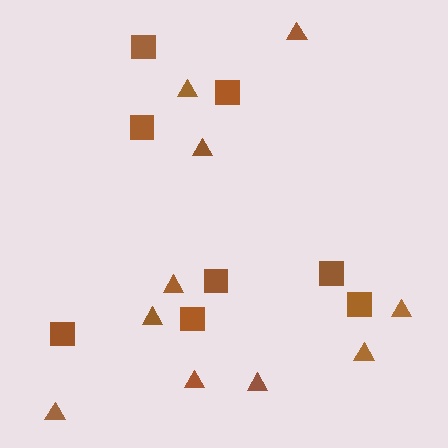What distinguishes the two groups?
There are 2 groups: one group of squares (8) and one group of triangles (10).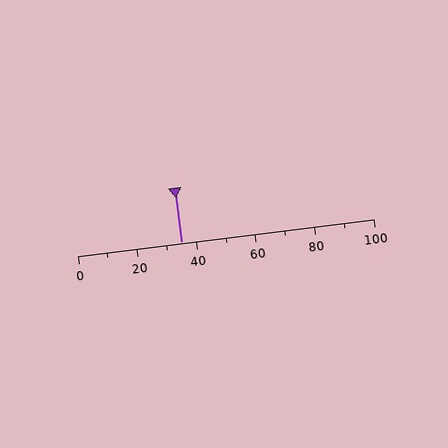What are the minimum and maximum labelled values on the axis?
The axis runs from 0 to 100.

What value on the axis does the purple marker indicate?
The marker indicates approximately 35.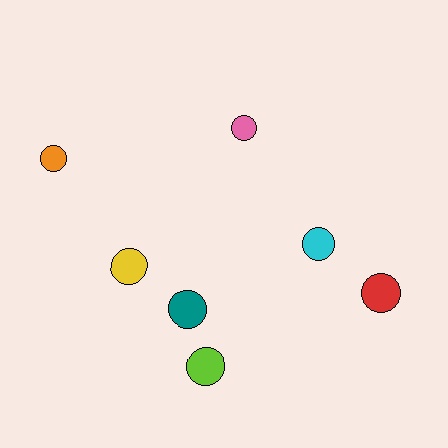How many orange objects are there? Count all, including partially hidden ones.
There is 1 orange object.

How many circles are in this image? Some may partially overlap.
There are 7 circles.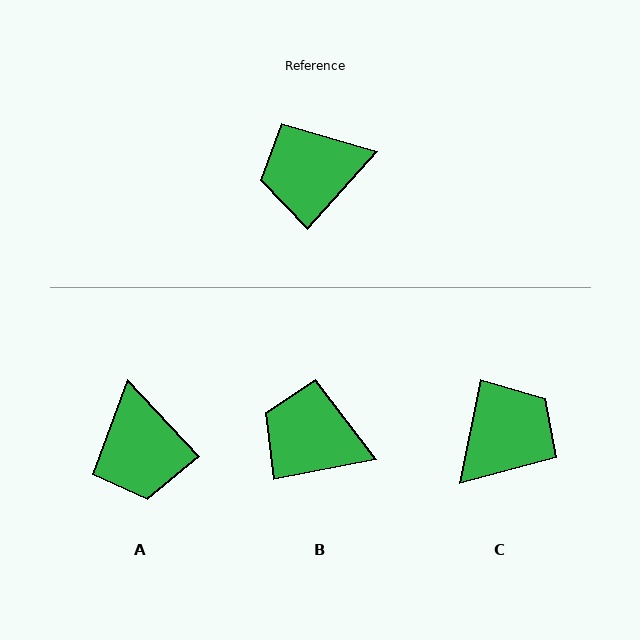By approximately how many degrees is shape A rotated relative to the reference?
Approximately 85 degrees counter-clockwise.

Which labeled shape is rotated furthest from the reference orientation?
C, about 150 degrees away.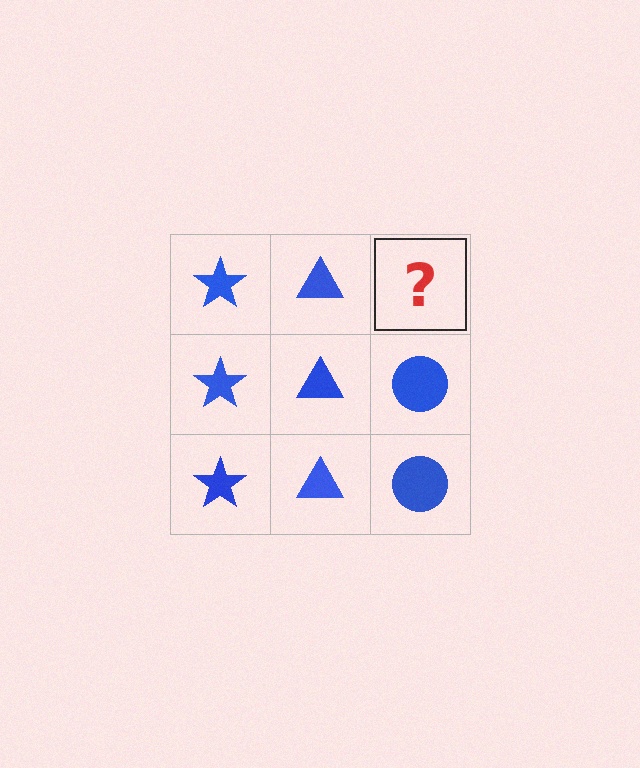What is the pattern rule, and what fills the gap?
The rule is that each column has a consistent shape. The gap should be filled with a blue circle.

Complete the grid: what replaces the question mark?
The question mark should be replaced with a blue circle.